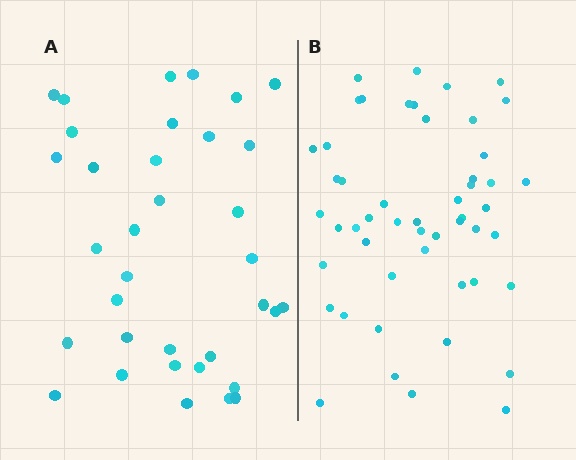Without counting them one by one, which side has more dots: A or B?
Region B (the right region) has more dots.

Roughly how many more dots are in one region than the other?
Region B has approximately 15 more dots than region A.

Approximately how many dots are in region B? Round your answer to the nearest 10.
About 50 dots. (The exact count is 51, which rounds to 50.)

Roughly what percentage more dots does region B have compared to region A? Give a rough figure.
About 45% more.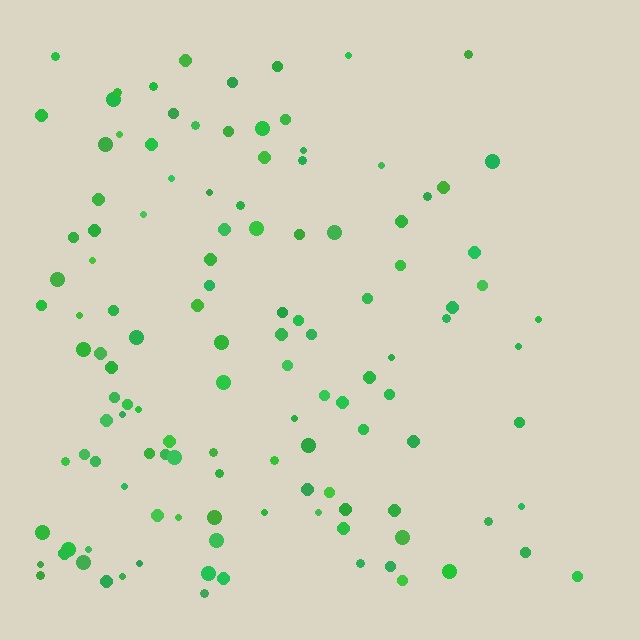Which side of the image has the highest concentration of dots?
The left.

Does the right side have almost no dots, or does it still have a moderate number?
Still a moderate number, just noticeably fewer than the left.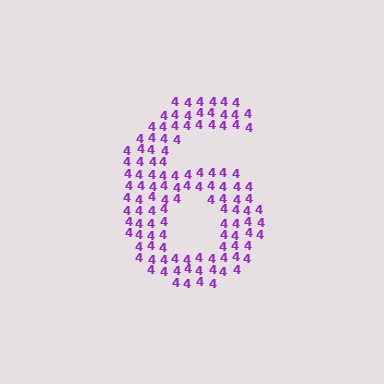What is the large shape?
The large shape is the digit 6.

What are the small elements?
The small elements are digit 4's.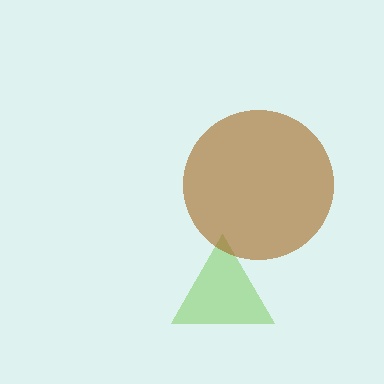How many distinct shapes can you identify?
There are 2 distinct shapes: a lime triangle, a brown circle.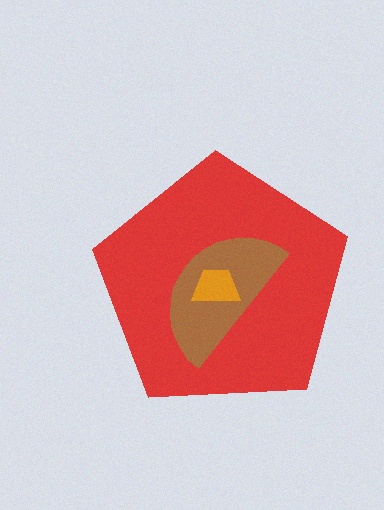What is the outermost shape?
The red pentagon.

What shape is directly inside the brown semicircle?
The orange trapezoid.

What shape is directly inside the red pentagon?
The brown semicircle.